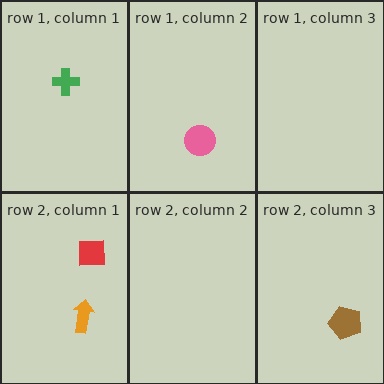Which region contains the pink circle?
The row 1, column 2 region.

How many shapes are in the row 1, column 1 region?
1.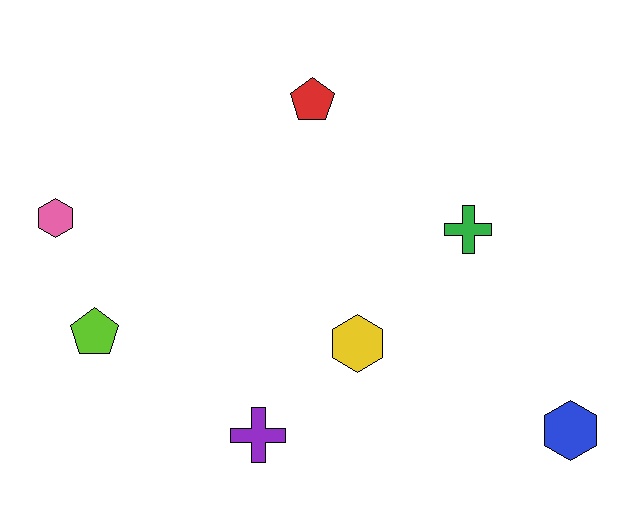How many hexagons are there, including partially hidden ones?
There are 3 hexagons.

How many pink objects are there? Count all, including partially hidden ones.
There is 1 pink object.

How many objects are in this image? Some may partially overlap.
There are 7 objects.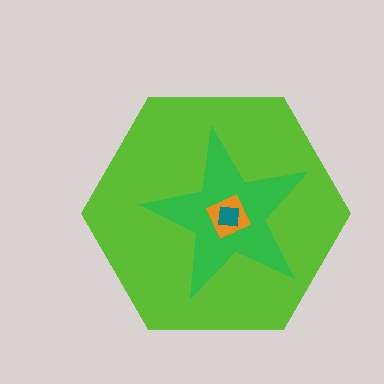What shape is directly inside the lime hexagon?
The green star.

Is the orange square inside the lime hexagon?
Yes.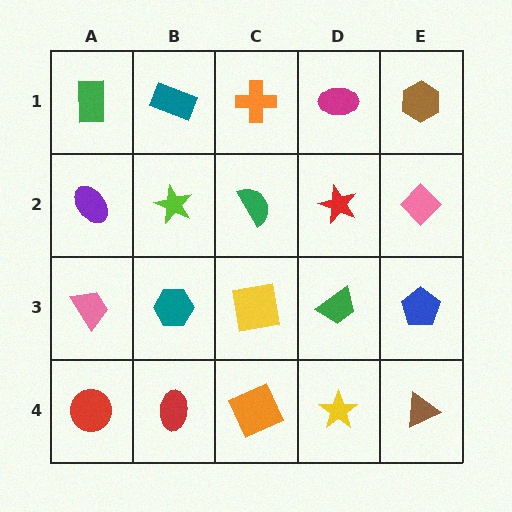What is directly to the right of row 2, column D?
A pink diamond.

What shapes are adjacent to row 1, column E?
A pink diamond (row 2, column E), a magenta ellipse (row 1, column D).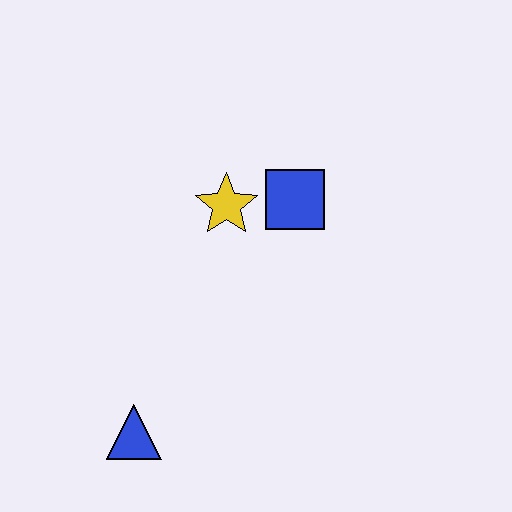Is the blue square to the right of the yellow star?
Yes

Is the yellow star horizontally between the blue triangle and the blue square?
Yes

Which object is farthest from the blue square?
The blue triangle is farthest from the blue square.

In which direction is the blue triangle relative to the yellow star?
The blue triangle is below the yellow star.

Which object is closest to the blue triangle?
The yellow star is closest to the blue triangle.